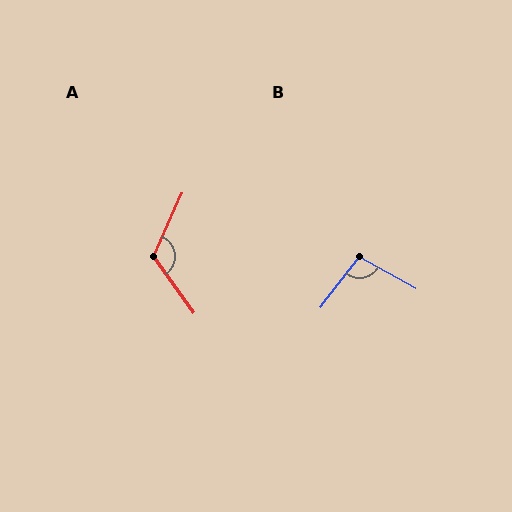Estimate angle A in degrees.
Approximately 119 degrees.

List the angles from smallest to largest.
B (98°), A (119°).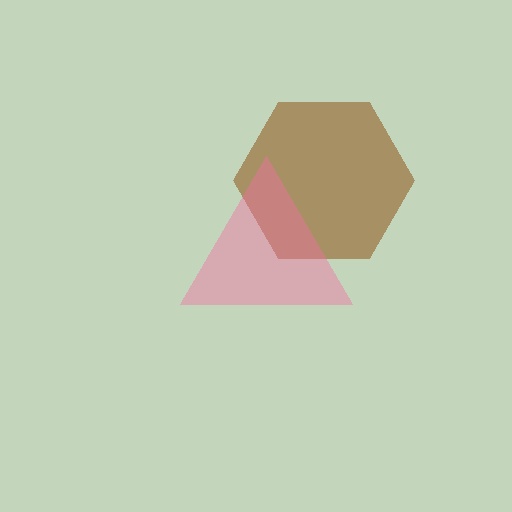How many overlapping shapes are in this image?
There are 2 overlapping shapes in the image.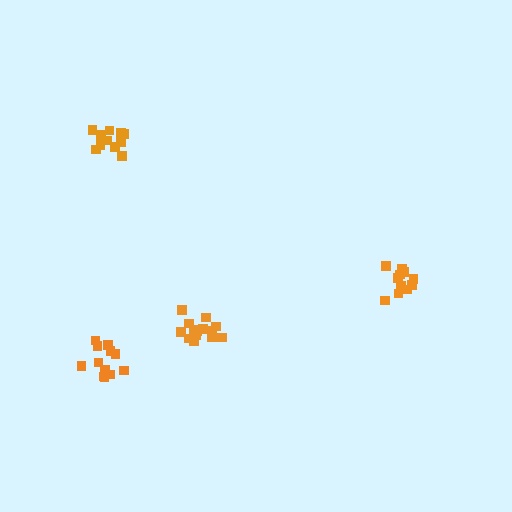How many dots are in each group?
Group 1: 12 dots, Group 2: 15 dots, Group 3: 11 dots, Group 4: 12 dots (50 total).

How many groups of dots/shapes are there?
There are 4 groups.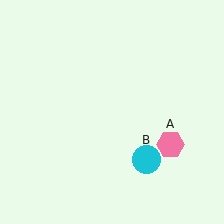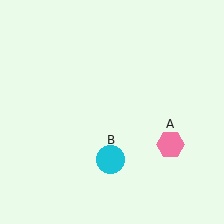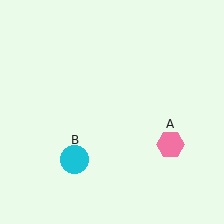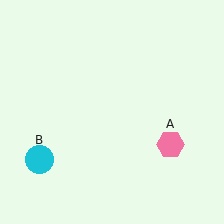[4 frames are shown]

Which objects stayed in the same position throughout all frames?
Pink hexagon (object A) remained stationary.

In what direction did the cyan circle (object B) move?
The cyan circle (object B) moved left.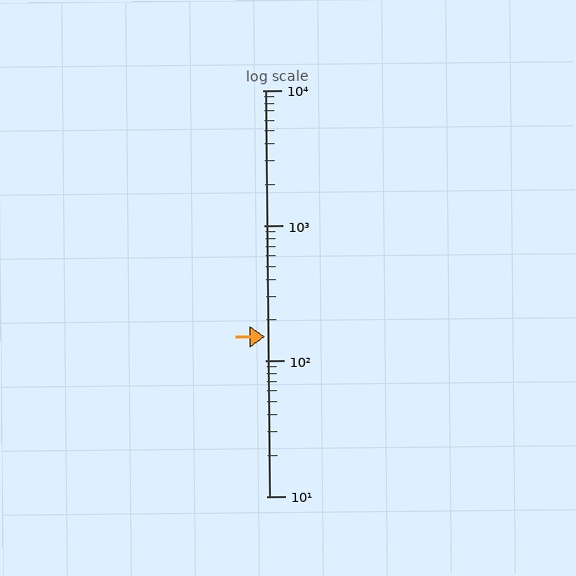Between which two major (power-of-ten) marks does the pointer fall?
The pointer is between 100 and 1000.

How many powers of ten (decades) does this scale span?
The scale spans 3 decades, from 10 to 10000.